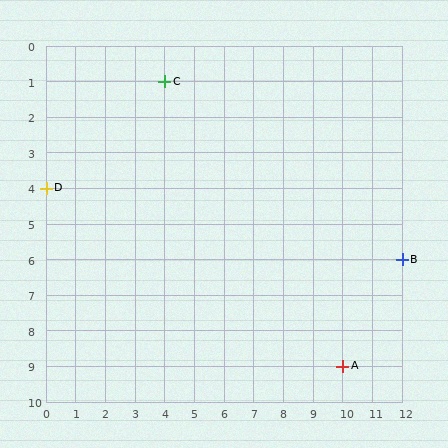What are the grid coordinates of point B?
Point B is at grid coordinates (12, 6).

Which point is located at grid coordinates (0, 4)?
Point D is at (0, 4).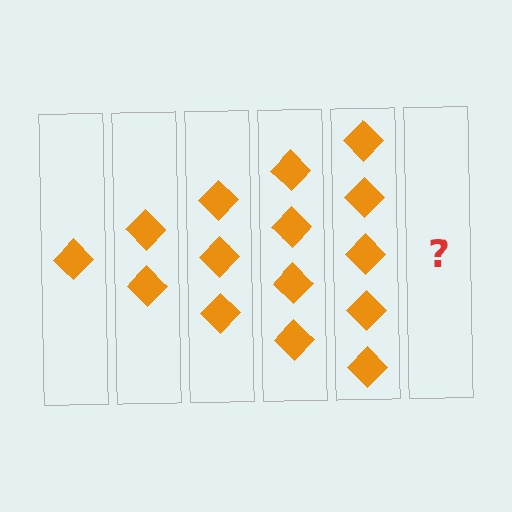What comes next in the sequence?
The next element should be 6 diamonds.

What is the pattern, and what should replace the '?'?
The pattern is that each step adds one more diamond. The '?' should be 6 diamonds.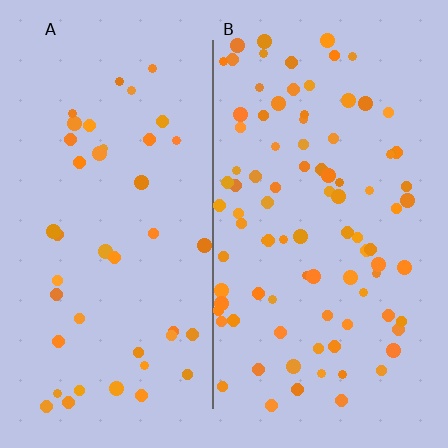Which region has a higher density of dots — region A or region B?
B (the right).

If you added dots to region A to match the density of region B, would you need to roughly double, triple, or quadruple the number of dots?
Approximately double.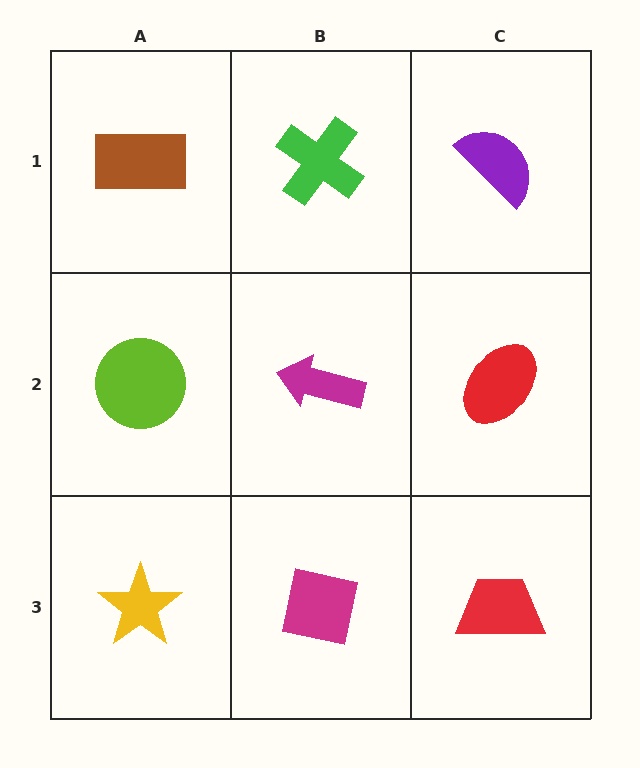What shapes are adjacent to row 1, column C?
A red ellipse (row 2, column C), a green cross (row 1, column B).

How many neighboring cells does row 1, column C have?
2.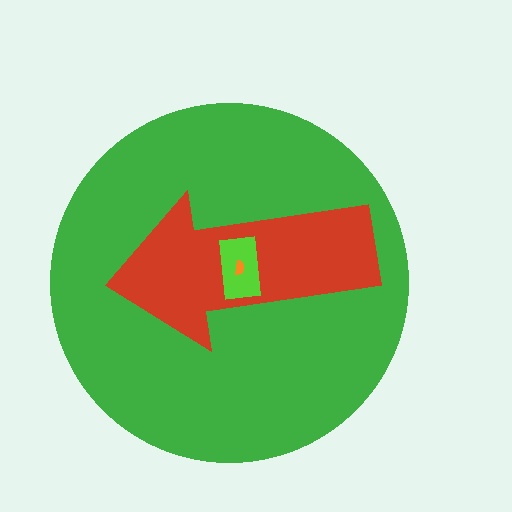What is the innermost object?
The orange semicircle.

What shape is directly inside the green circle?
The red arrow.